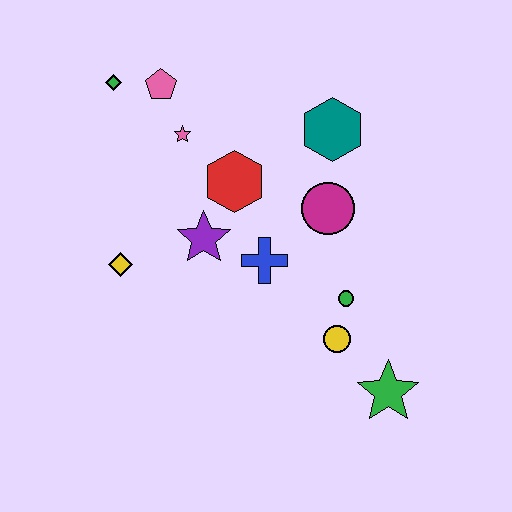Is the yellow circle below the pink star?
Yes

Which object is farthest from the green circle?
The green diamond is farthest from the green circle.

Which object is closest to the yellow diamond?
The purple star is closest to the yellow diamond.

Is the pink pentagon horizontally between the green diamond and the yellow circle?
Yes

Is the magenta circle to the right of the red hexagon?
Yes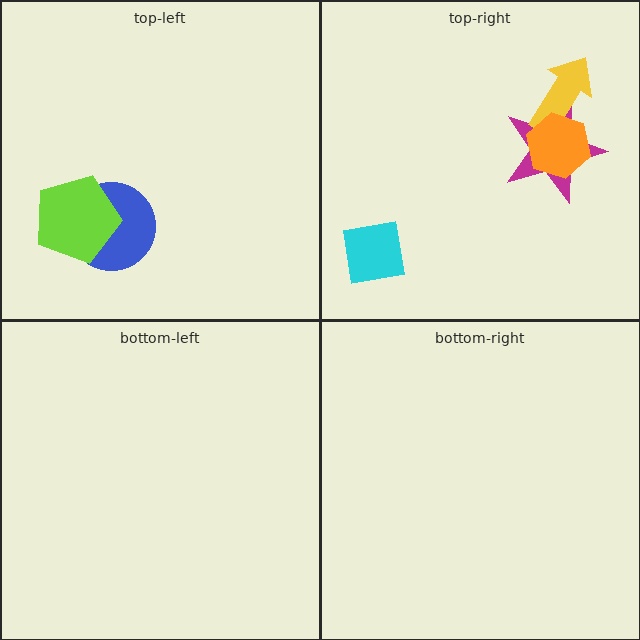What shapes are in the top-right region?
The magenta star, the yellow arrow, the orange hexagon, the cyan square.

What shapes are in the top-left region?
The blue circle, the lime pentagon.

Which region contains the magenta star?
The top-right region.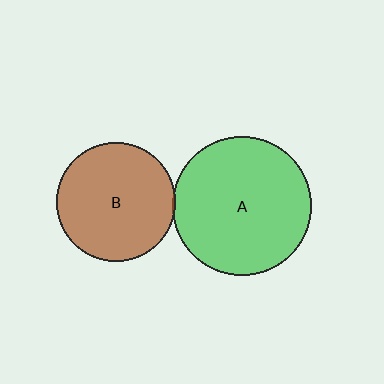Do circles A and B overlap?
Yes.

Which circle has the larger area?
Circle A (green).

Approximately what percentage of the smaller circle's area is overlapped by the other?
Approximately 5%.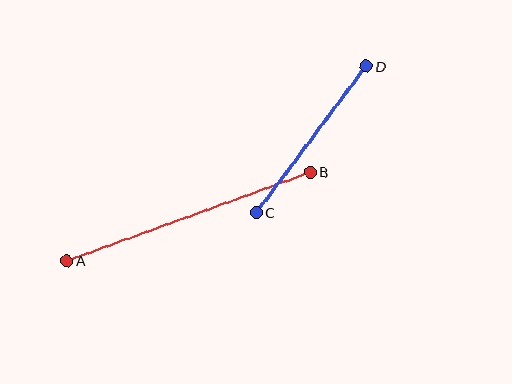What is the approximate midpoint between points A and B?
The midpoint is at approximately (189, 216) pixels.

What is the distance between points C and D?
The distance is approximately 183 pixels.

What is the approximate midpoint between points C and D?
The midpoint is at approximately (311, 139) pixels.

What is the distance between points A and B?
The distance is approximately 259 pixels.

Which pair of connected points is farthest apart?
Points A and B are farthest apart.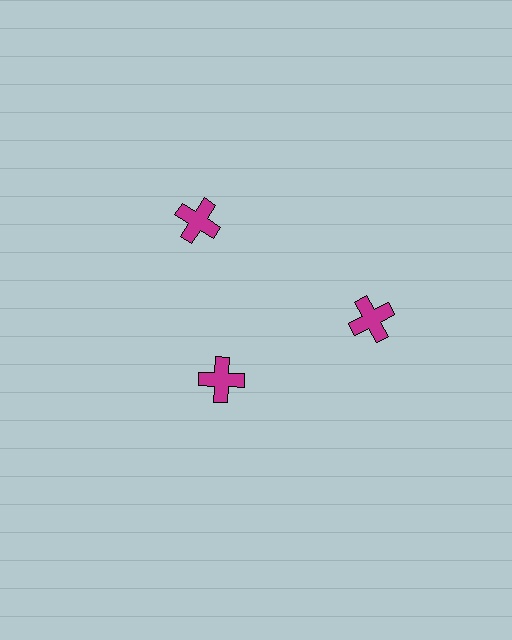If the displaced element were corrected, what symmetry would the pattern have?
It would have 3-fold rotational symmetry — the pattern would map onto itself every 120 degrees.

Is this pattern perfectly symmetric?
No. The 3 magenta crosses are arranged in a ring, but one element near the 7 o'clock position is pulled inward toward the center, breaking the 3-fold rotational symmetry.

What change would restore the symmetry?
The symmetry would be restored by moving it outward, back onto the ring so that all 3 crosses sit at equal angles and equal distance from the center.